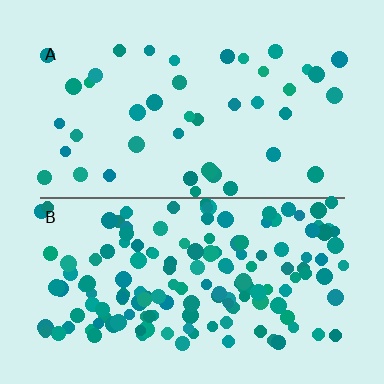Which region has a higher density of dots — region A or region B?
B (the bottom).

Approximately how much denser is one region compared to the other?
Approximately 3.7× — region B over region A.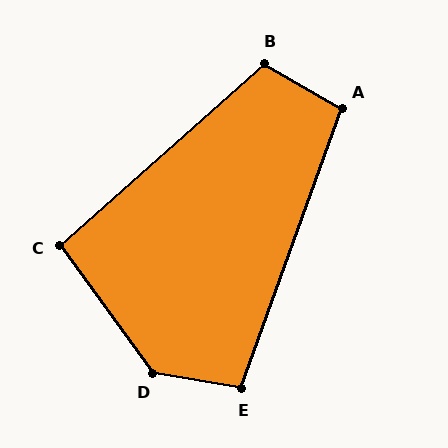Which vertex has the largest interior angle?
D, at approximately 136 degrees.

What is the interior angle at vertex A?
Approximately 100 degrees (obtuse).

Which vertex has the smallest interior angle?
C, at approximately 96 degrees.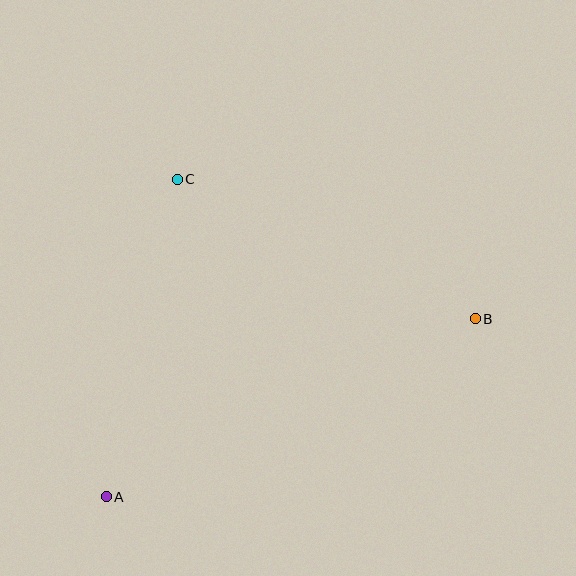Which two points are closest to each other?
Points A and C are closest to each other.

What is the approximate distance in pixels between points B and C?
The distance between B and C is approximately 329 pixels.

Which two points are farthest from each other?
Points A and B are farthest from each other.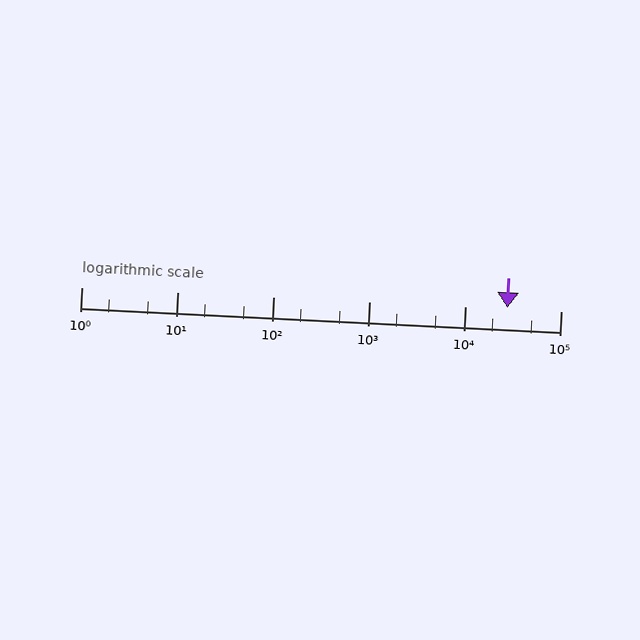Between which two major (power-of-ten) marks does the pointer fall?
The pointer is between 10000 and 100000.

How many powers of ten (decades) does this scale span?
The scale spans 5 decades, from 1 to 100000.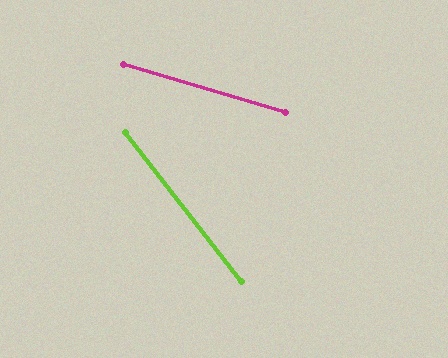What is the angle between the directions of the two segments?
Approximately 35 degrees.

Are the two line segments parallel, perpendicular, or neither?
Neither parallel nor perpendicular — they differ by about 35°.